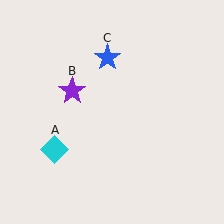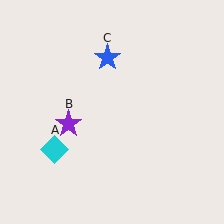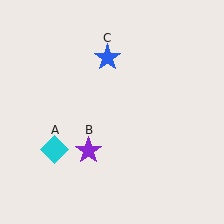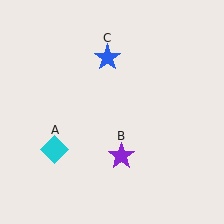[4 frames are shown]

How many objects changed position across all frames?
1 object changed position: purple star (object B).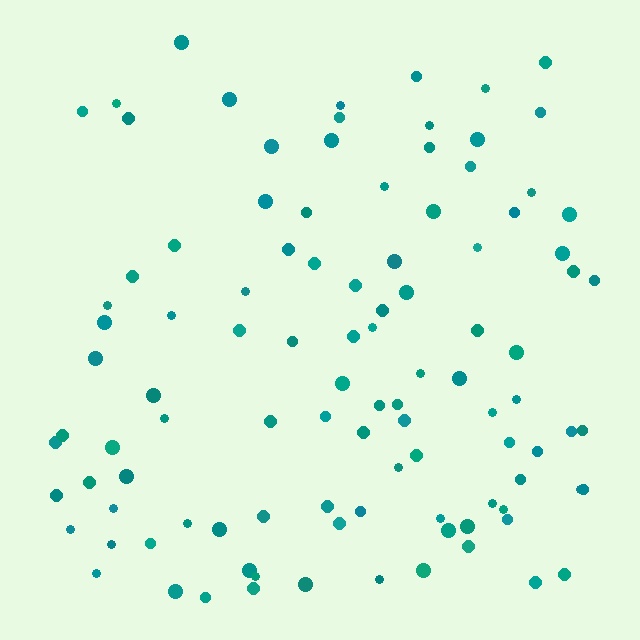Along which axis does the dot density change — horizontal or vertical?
Vertical.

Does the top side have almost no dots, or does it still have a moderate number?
Still a moderate number, just noticeably fewer than the bottom.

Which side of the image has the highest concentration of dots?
The bottom.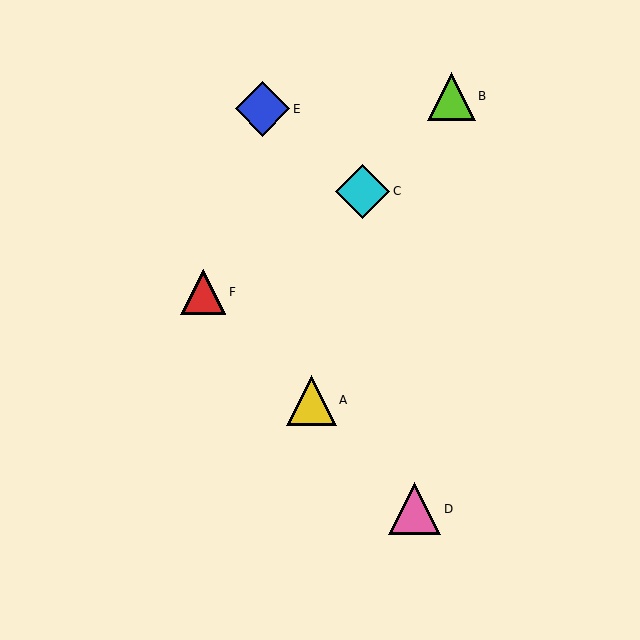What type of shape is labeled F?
Shape F is a red triangle.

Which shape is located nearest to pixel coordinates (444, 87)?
The lime triangle (labeled B) at (451, 96) is nearest to that location.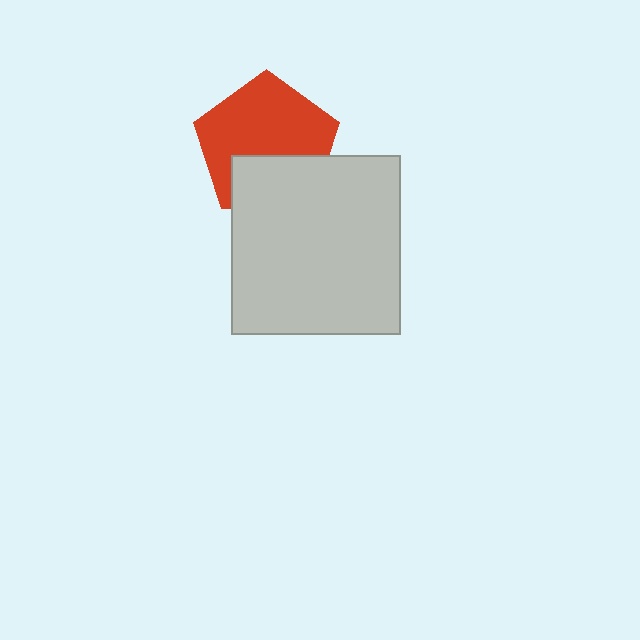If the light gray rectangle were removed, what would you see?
You would see the complete red pentagon.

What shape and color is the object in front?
The object in front is a light gray rectangle.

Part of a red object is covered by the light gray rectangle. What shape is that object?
It is a pentagon.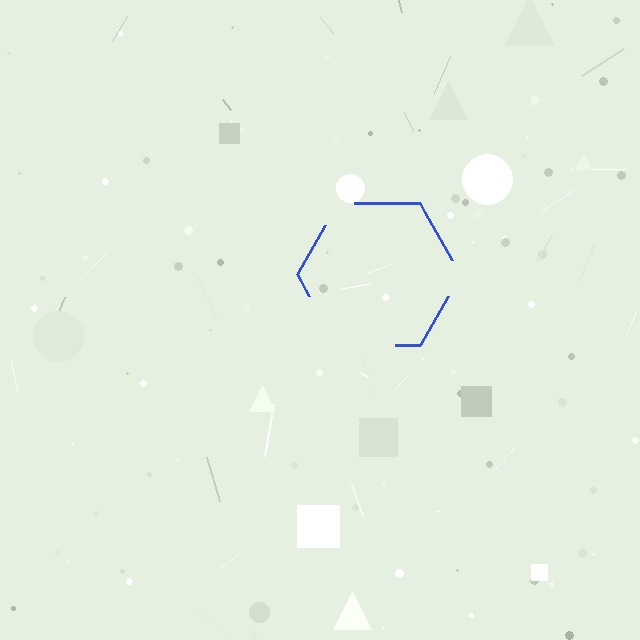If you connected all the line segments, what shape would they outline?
They would outline a hexagon.